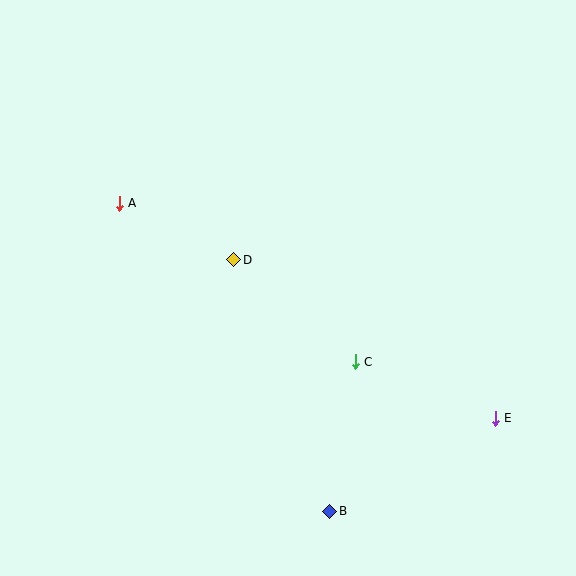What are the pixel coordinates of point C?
Point C is at (355, 362).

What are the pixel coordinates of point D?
Point D is at (234, 260).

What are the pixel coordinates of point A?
Point A is at (119, 203).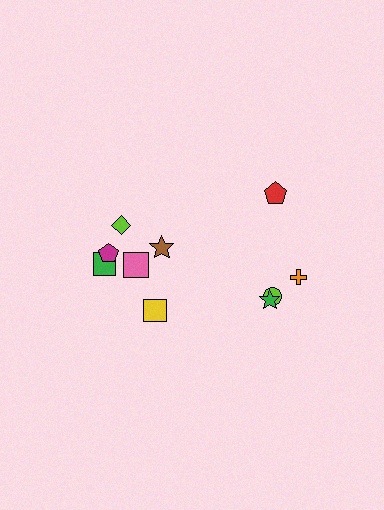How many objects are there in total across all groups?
There are 10 objects.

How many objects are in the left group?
There are 6 objects.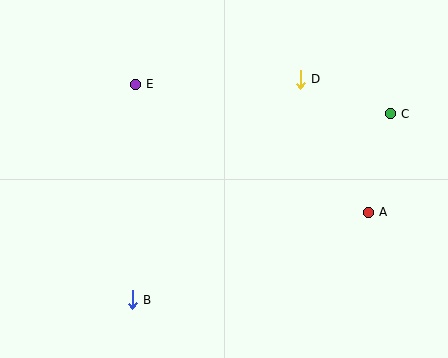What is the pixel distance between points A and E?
The distance between A and E is 266 pixels.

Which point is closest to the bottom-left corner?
Point B is closest to the bottom-left corner.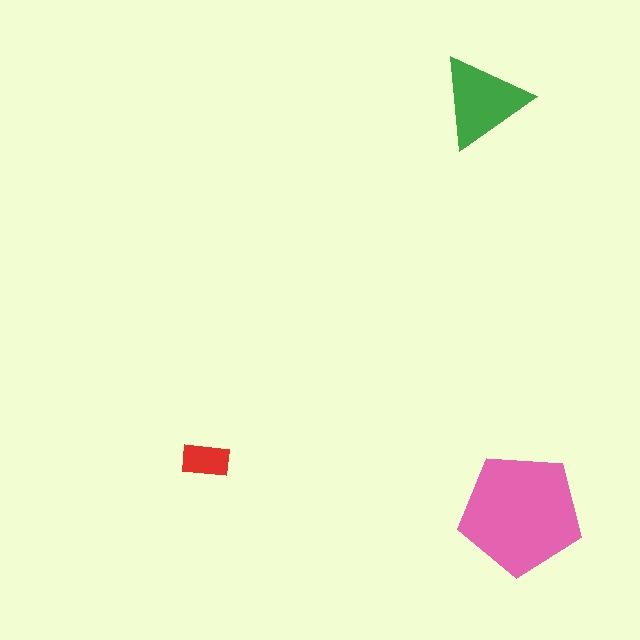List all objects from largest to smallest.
The pink pentagon, the green triangle, the red rectangle.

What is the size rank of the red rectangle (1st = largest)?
3rd.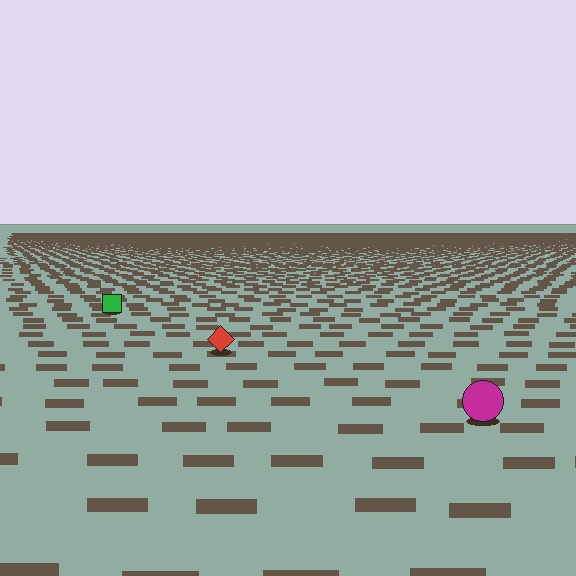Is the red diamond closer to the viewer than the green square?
Yes. The red diamond is closer — you can tell from the texture gradient: the ground texture is coarser near it.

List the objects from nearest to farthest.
From nearest to farthest: the magenta circle, the red diamond, the green square.